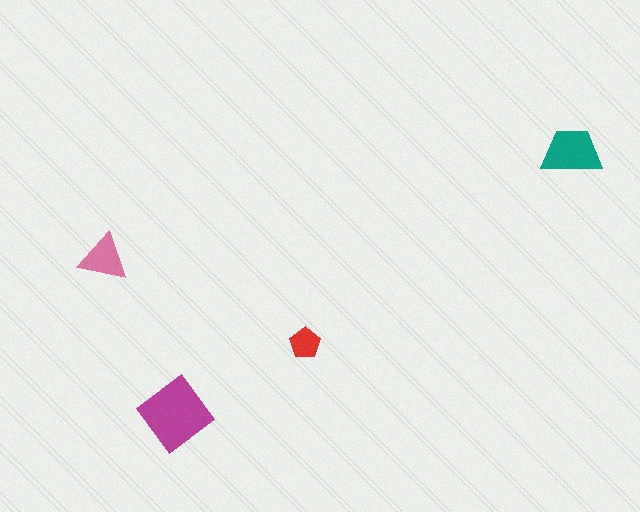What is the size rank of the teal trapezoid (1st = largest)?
2nd.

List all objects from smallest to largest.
The red pentagon, the pink triangle, the teal trapezoid, the magenta diamond.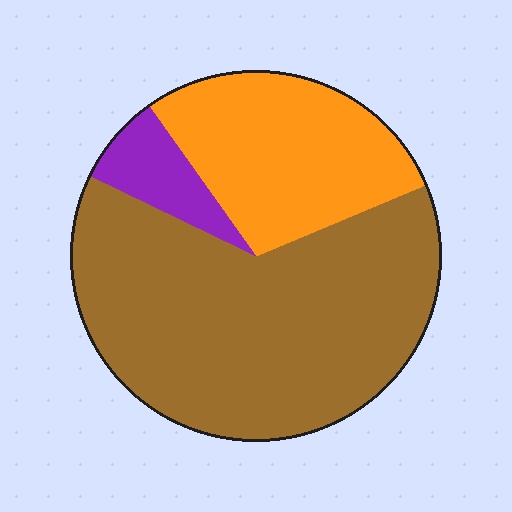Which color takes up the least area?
Purple, at roughly 10%.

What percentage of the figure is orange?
Orange covers 29% of the figure.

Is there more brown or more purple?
Brown.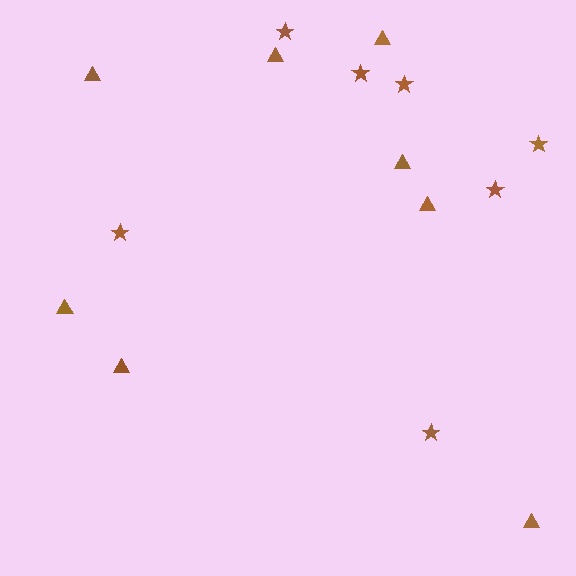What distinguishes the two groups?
There are 2 groups: one group of triangles (8) and one group of stars (7).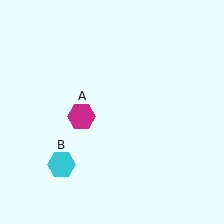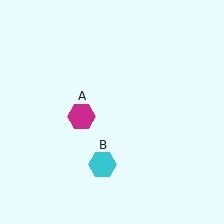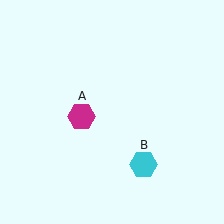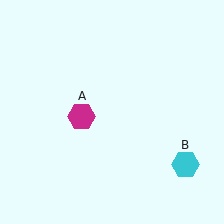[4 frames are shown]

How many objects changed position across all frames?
1 object changed position: cyan hexagon (object B).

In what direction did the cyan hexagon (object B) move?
The cyan hexagon (object B) moved right.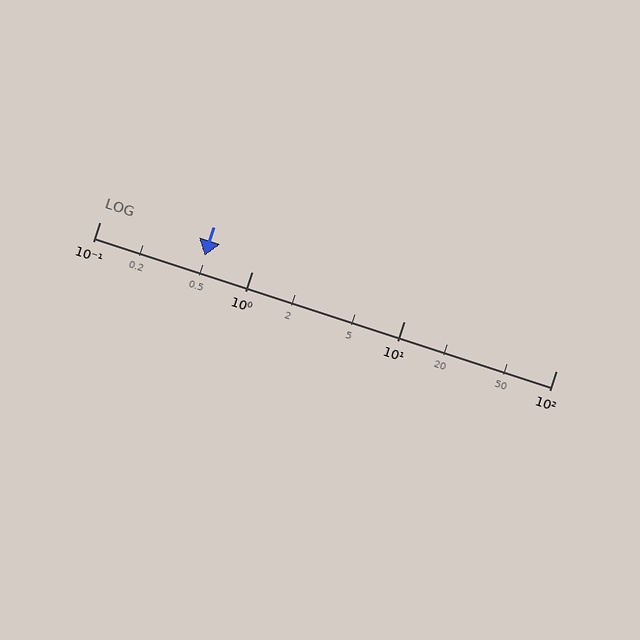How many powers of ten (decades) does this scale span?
The scale spans 3 decades, from 0.1 to 100.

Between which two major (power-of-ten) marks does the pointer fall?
The pointer is between 0.1 and 1.